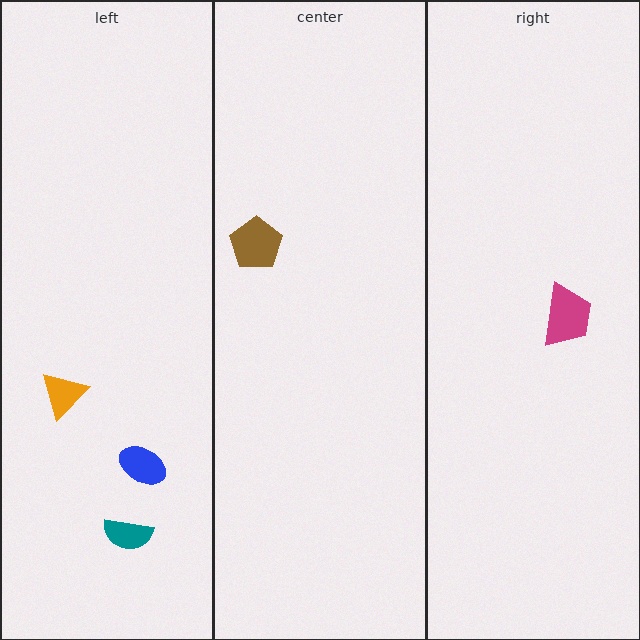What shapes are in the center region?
The brown pentagon.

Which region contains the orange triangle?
The left region.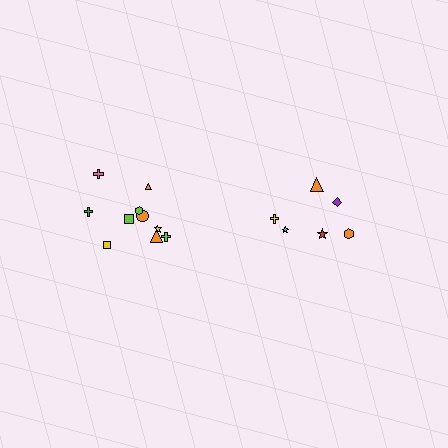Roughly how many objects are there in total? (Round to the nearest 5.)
Roughly 15 objects in total.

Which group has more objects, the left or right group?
The left group.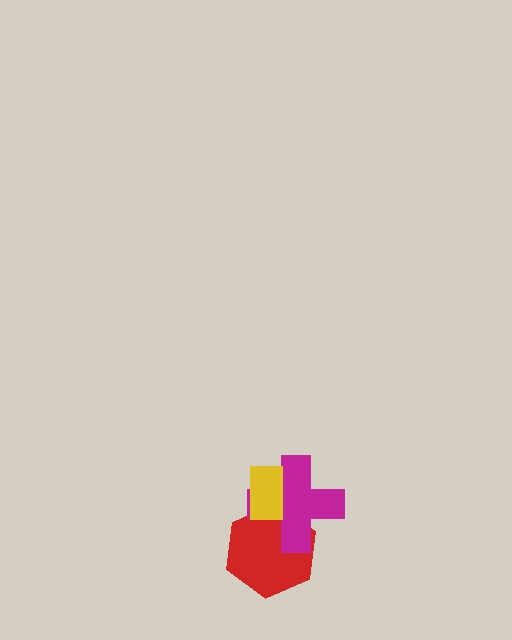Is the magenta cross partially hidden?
Yes, it is partially covered by another shape.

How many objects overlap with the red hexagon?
2 objects overlap with the red hexagon.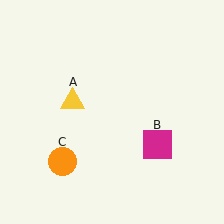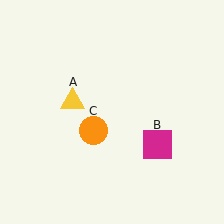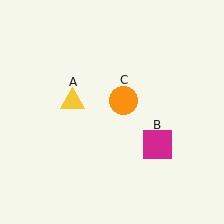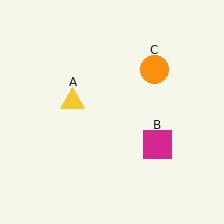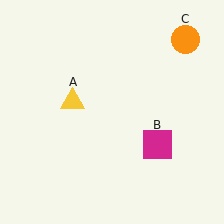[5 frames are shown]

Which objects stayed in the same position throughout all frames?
Yellow triangle (object A) and magenta square (object B) remained stationary.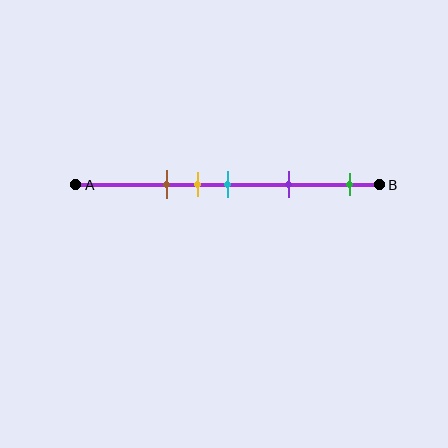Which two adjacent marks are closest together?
The yellow and cyan marks are the closest adjacent pair.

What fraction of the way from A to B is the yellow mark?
The yellow mark is approximately 40% (0.4) of the way from A to B.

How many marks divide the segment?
There are 5 marks dividing the segment.